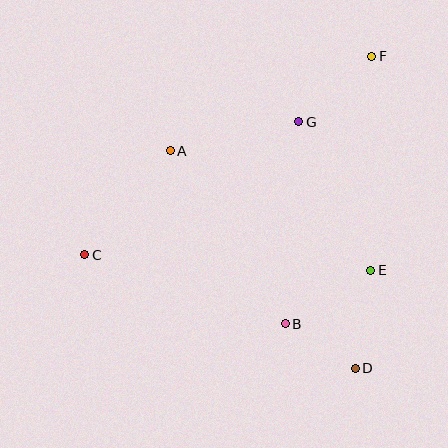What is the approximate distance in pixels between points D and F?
The distance between D and F is approximately 312 pixels.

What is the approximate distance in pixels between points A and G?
The distance between A and G is approximately 132 pixels.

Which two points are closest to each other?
Points B and D are closest to each other.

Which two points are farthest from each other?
Points C and F are farthest from each other.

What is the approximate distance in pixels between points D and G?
The distance between D and G is approximately 253 pixels.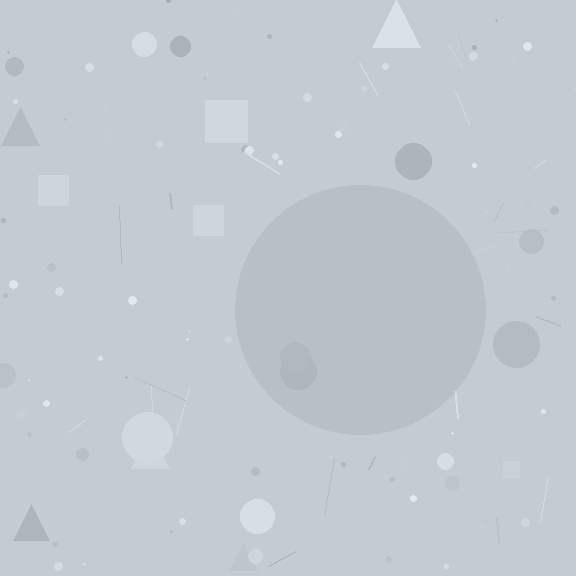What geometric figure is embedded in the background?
A circle is embedded in the background.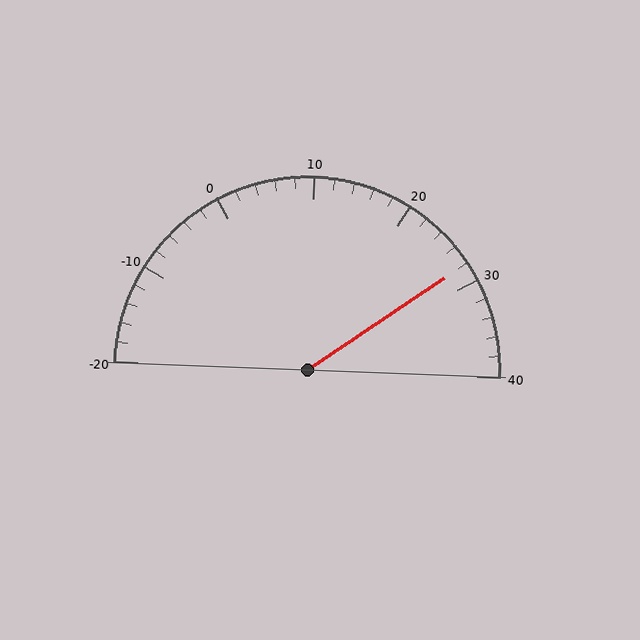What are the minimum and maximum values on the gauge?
The gauge ranges from -20 to 40.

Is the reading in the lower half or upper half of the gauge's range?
The reading is in the upper half of the range (-20 to 40).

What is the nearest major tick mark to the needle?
The nearest major tick mark is 30.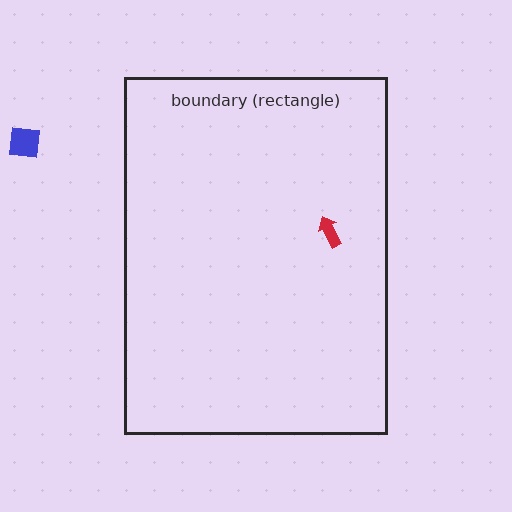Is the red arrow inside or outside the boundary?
Inside.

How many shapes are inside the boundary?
1 inside, 1 outside.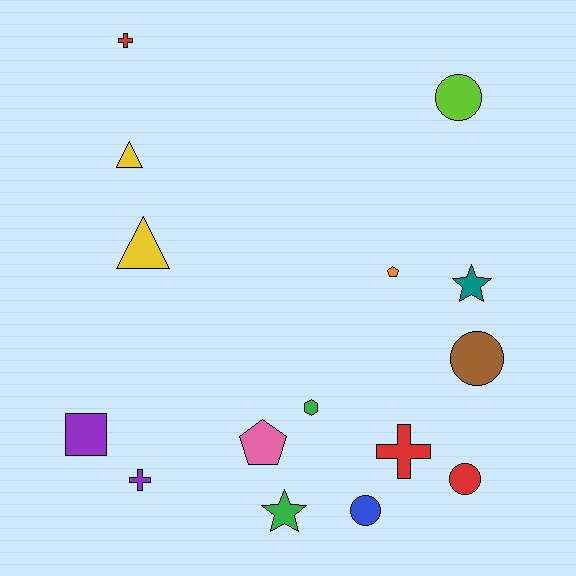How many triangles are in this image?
There are 2 triangles.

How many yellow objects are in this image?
There are 2 yellow objects.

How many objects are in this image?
There are 15 objects.